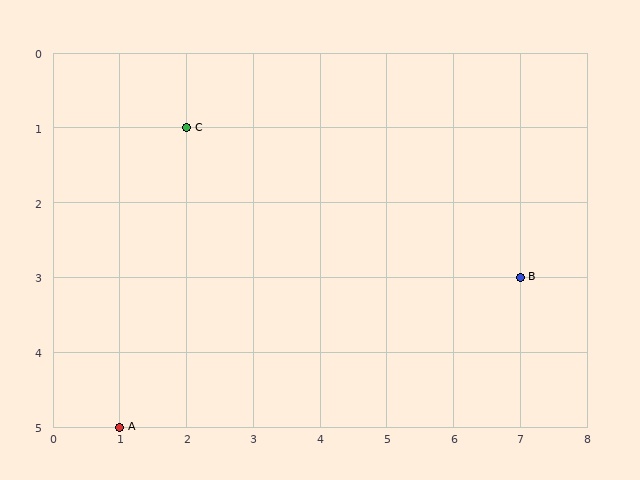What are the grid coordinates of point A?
Point A is at grid coordinates (1, 5).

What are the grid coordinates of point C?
Point C is at grid coordinates (2, 1).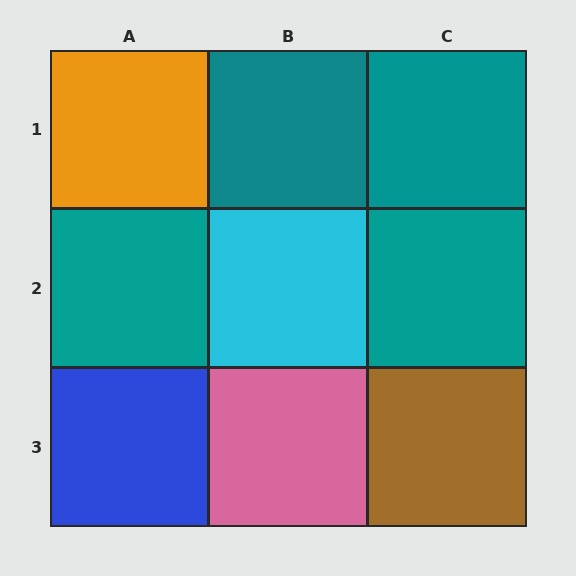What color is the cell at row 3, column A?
Blue.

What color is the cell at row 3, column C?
Brown.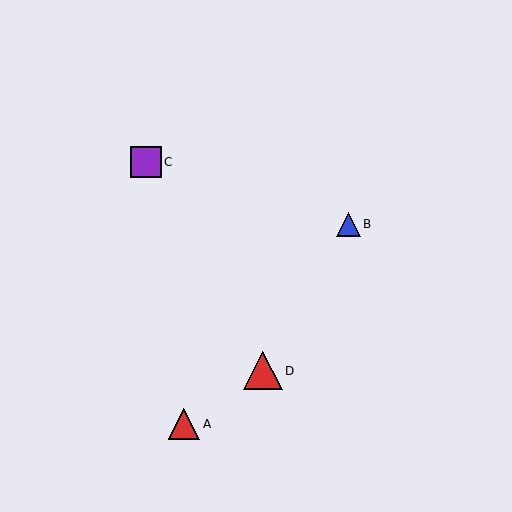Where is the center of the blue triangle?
The center of the blue triangle is at (348, 224).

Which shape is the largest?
The red triangle (labeled D) is the largest.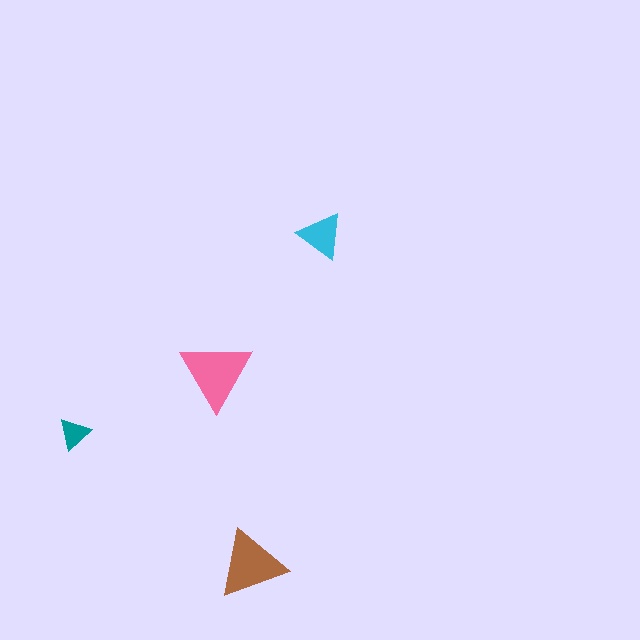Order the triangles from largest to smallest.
the pink one, the brown one, the cyan one, the teal one.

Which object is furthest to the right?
The cyan triangle is rightmost.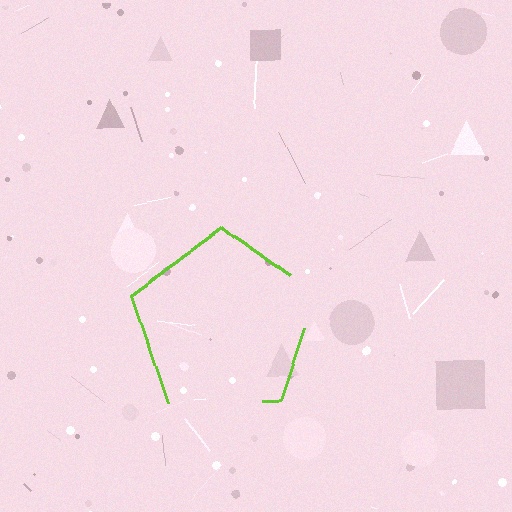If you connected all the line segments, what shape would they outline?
They would outline a pentagon.